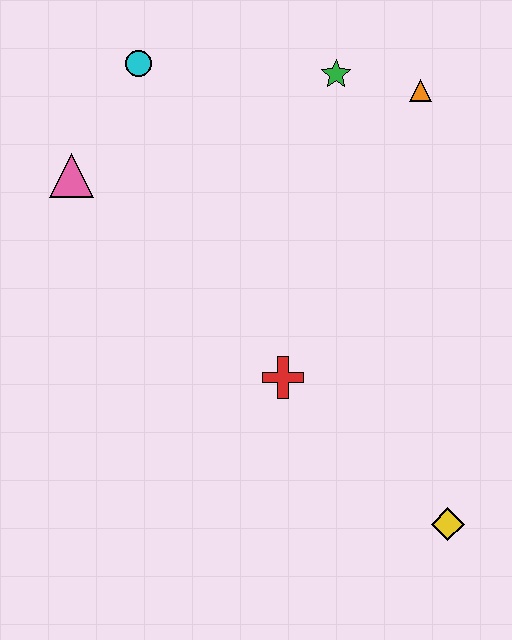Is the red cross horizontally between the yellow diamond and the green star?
No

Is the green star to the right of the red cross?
Yes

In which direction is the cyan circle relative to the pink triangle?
The cyan circle is above the pink triangle.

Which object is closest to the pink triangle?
The cyan circle is closest to the pink triangle.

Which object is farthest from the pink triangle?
The yellow diamond is farthest from the pink triangle.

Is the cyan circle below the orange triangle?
No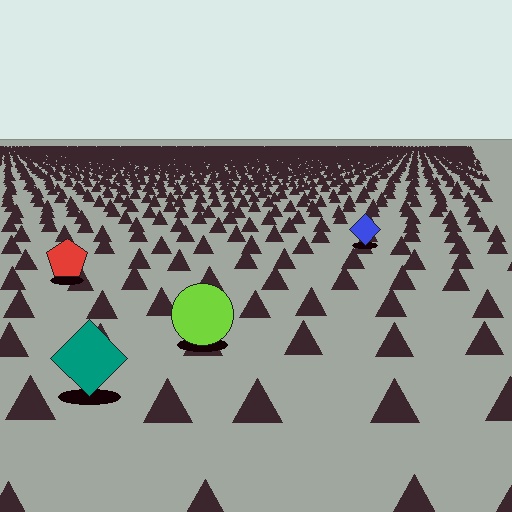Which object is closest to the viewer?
The teal diamond is closest. The texture marks near it are larger and more spread out.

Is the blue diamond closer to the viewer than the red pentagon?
No. The red pentagon is closer — you can tell from the texture gradient: the ground texture is coarser near it.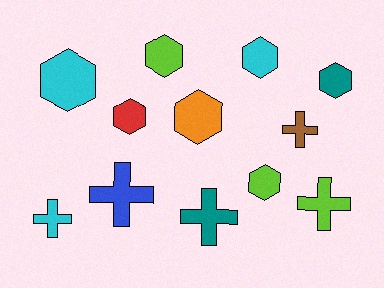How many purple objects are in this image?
There are no purple objects.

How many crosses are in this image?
There are 5 crosses.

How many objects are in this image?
There are 12 objects.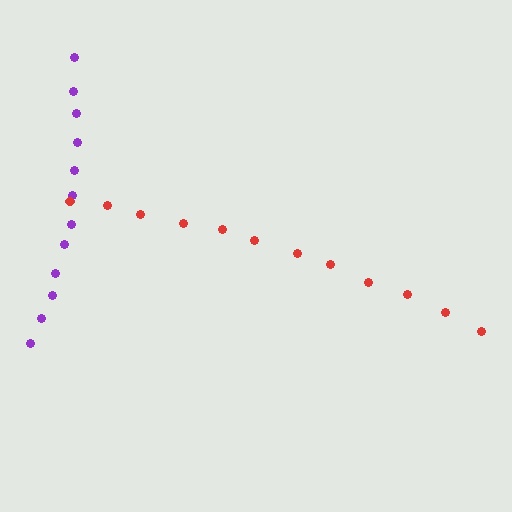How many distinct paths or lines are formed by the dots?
There are 2 distinct paths.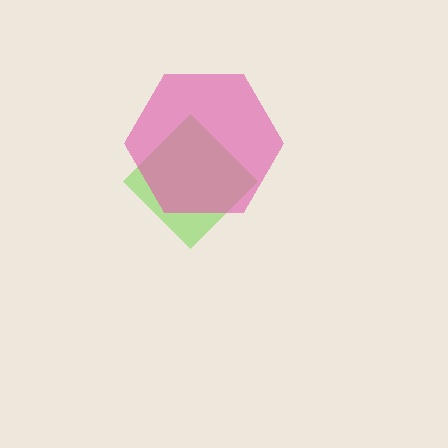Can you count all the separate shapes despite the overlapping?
Yes, there are 2 separate shapes.